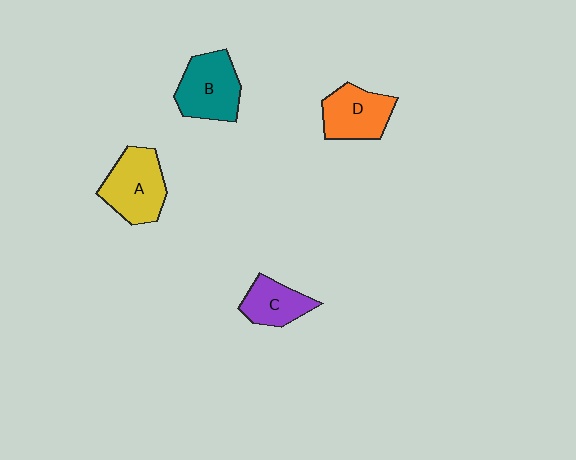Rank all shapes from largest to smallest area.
From largest to smallest: A (yellow), B (teal), D (orange), C (purple).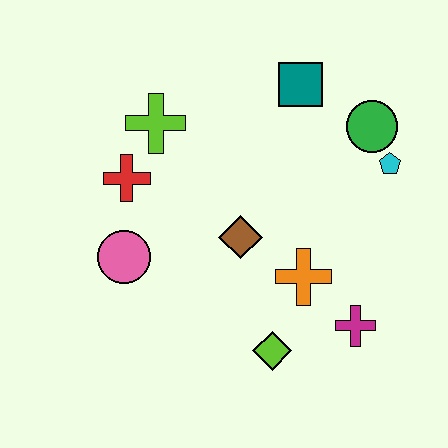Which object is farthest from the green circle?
The pink circle is farthest from the green circle.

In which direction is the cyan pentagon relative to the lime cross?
The cyan pentagon is to the right of the lime cross.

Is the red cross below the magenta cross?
No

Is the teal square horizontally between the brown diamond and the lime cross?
No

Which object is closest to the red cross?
The lime cross is closest to the red cross.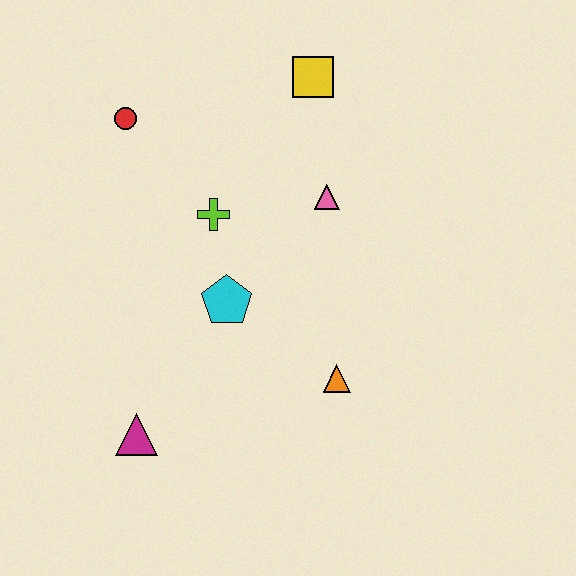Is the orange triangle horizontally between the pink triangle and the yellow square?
No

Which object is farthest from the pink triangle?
The magenta triangle is farthest from the pink triangle.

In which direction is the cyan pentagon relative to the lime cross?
The cyan pentagon is below the lime cross.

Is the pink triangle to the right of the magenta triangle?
Yes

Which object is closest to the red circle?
The lime cross is closest to the red circle.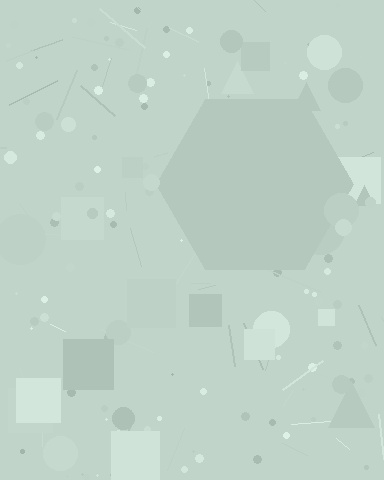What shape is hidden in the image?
A hexagon is hidden in the image.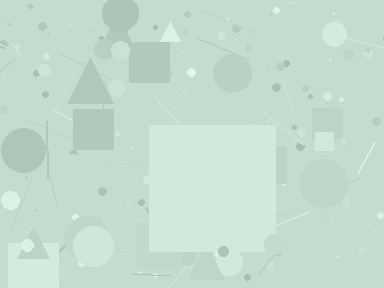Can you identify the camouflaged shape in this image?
The camouflaged shape is a square.